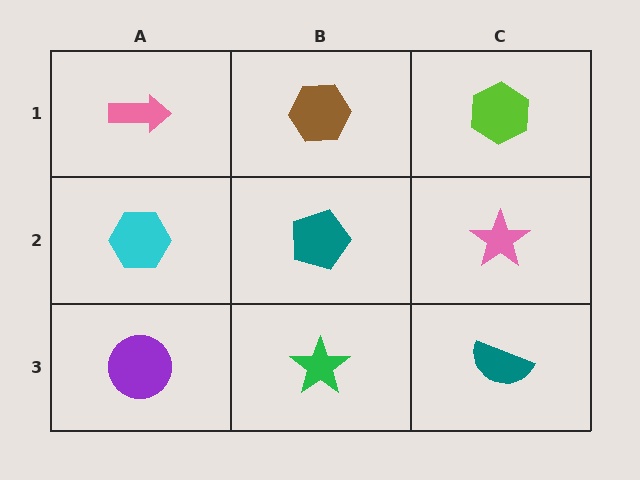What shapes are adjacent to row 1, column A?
A cyan hexagon (row 2, column A), a brown hexagon (row 1, column B).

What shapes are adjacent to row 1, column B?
A teal pentagon (row 2, column B), a pink arrow (row 1, column A), a lime hexagon (row 1, column C).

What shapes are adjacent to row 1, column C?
A pink star (row 2, column C), a brown hexagon (row 1, column B).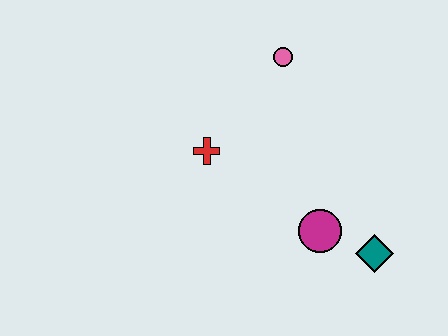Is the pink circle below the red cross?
No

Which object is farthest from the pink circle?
The teal diamond is farthest from the pink circle.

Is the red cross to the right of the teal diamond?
No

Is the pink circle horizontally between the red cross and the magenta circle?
Yes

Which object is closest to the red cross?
The pink circle is closest to the red cross.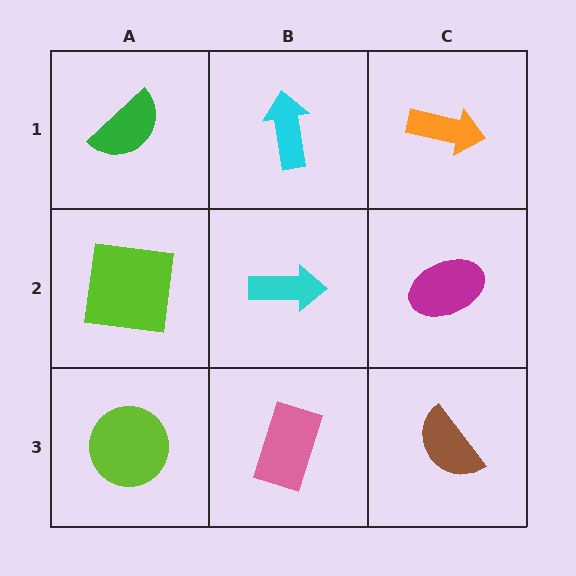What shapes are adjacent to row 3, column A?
A lime square (row 2, column A), a pink rectangle (row 3, column B).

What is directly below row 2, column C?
A brown semicircle.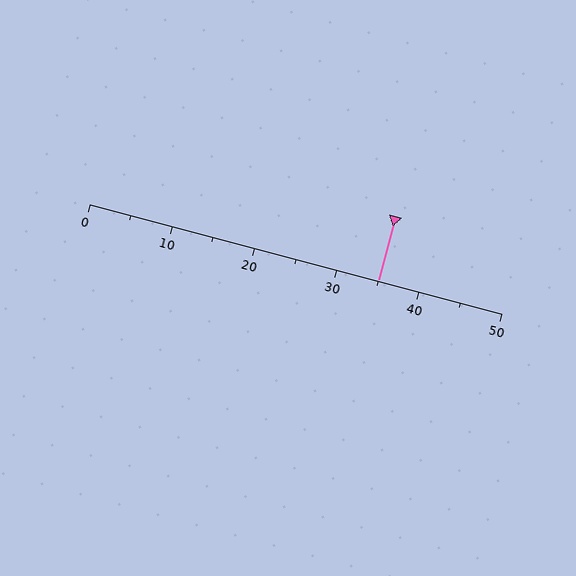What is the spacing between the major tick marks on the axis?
The major ticks are spaced 10 apart.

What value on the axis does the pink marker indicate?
The marker indicates approximately 35.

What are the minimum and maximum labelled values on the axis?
The axis runs from 0 to 50.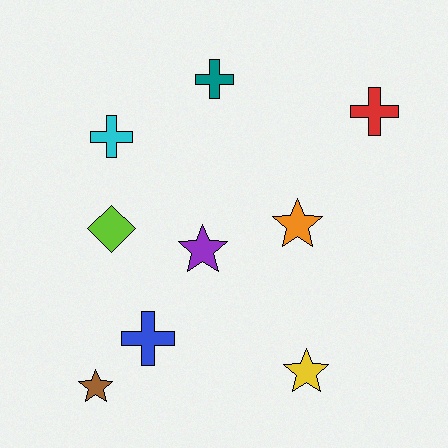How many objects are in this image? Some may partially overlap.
There are 9 objects.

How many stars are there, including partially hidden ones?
There are 4 stars.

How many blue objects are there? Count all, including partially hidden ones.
There is 1 blue object.